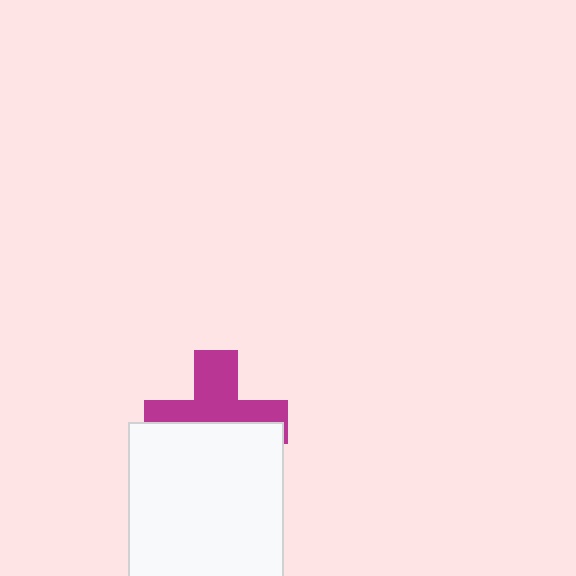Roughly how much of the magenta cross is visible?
About half of it is visible (roughly 50%).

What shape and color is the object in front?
The object in front is a white rectangle.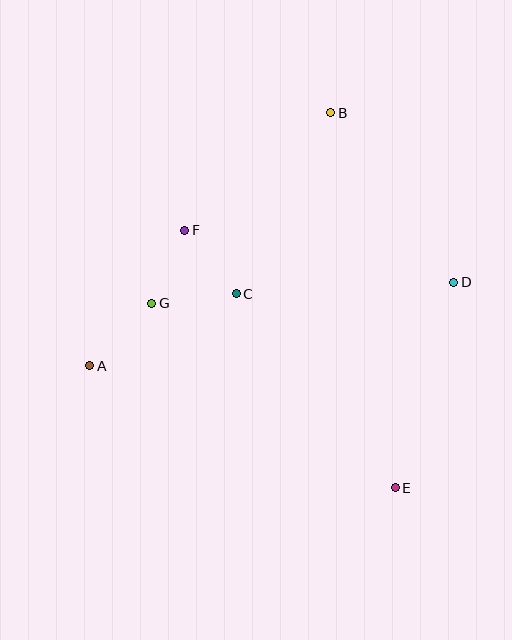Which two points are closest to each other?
Points F and G are closest to each other.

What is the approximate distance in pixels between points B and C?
The distance between B and C is approximately 204 pixels.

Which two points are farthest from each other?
Points B and E are farthest from each other.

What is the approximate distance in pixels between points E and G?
The distance between E and G is approximately 305 pixels.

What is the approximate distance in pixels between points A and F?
The distance between A and F is approximately 166 pixels.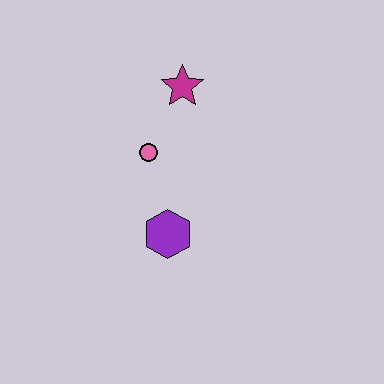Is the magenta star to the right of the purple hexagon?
Yes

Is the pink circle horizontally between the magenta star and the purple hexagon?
No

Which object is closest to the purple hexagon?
The pink circle is closest to the purple hexagon.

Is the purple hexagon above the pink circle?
No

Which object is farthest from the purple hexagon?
The magenta star is farthest from the purple hexagon.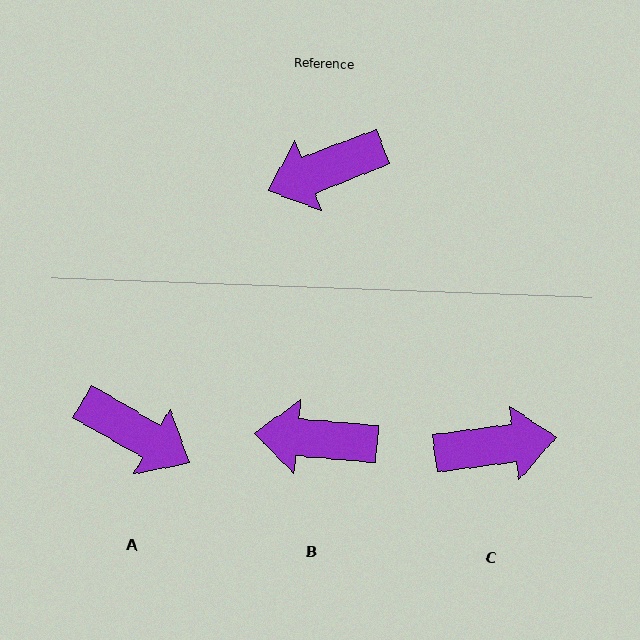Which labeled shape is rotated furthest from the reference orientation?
C, about 167 degrees away.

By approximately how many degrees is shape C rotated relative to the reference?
Approximately 167 degrees counter-clockwise.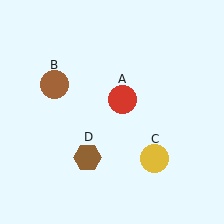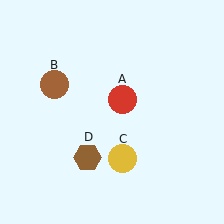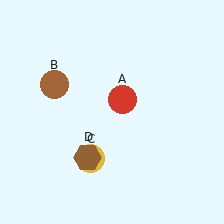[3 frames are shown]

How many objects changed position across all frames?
1 object changed position: yellow circle (object C).